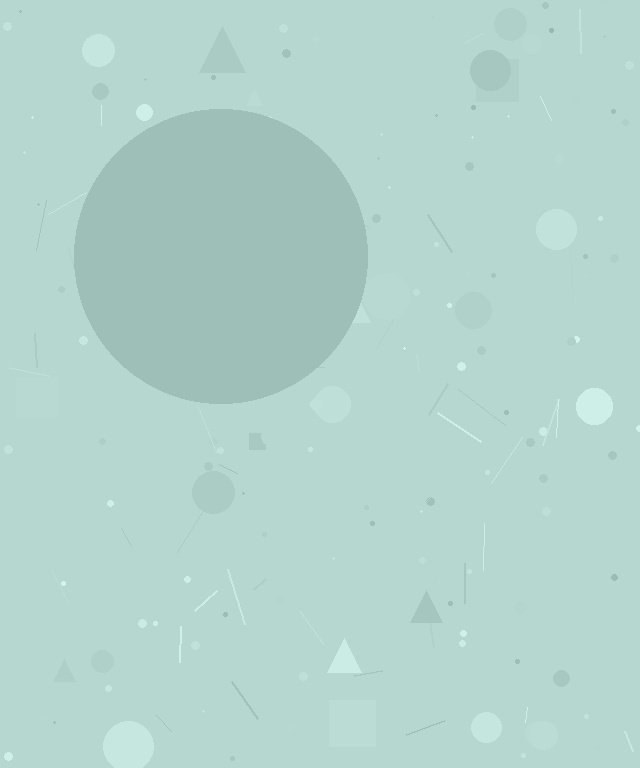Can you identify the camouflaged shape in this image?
The camouflaged shape is a circle.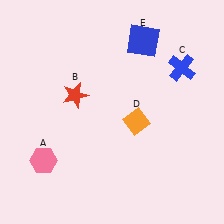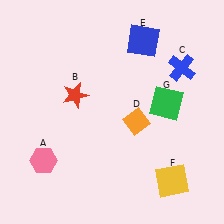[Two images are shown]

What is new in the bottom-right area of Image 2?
A yellow square (F) was added in the bottom-right area of Image 2.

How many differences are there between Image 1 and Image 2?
There are 2 differences between the two images.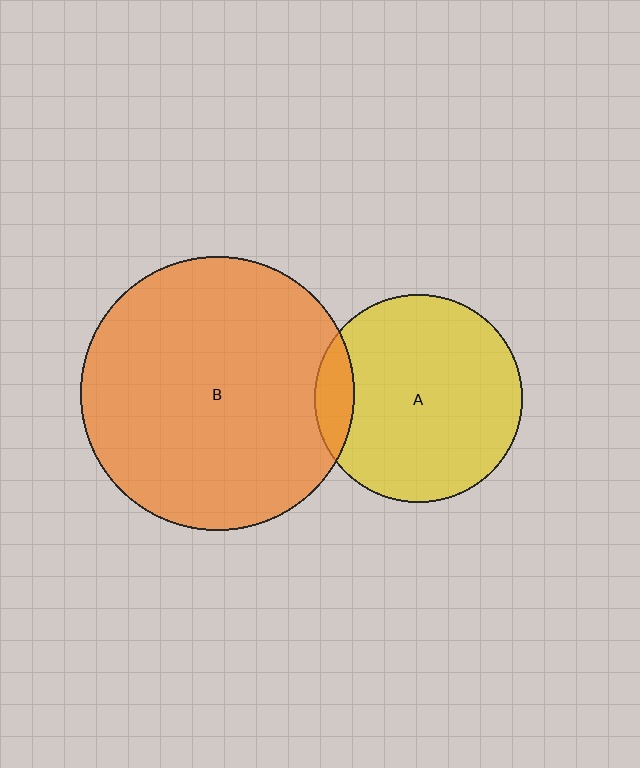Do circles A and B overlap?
Yes.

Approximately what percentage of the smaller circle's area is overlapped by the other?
Approximately 10%.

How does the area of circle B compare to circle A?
Approximately 1.7 times.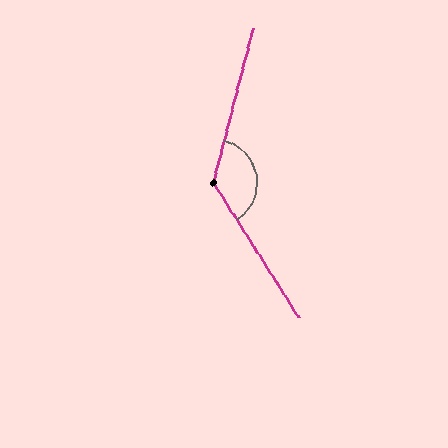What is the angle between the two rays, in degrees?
Approximately 133 degrees.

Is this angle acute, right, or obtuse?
It is obtuse.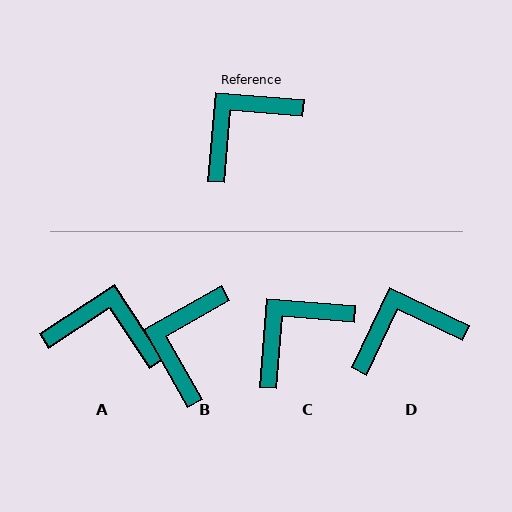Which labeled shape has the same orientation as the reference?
C.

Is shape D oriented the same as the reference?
No, it is off by about 20 degrees.